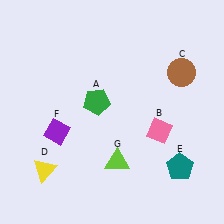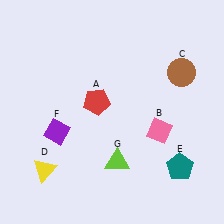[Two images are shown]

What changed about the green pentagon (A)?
In Image 1, A is green. In Image 2, it changed to red.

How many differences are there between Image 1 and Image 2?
There is 1 difference between the two images.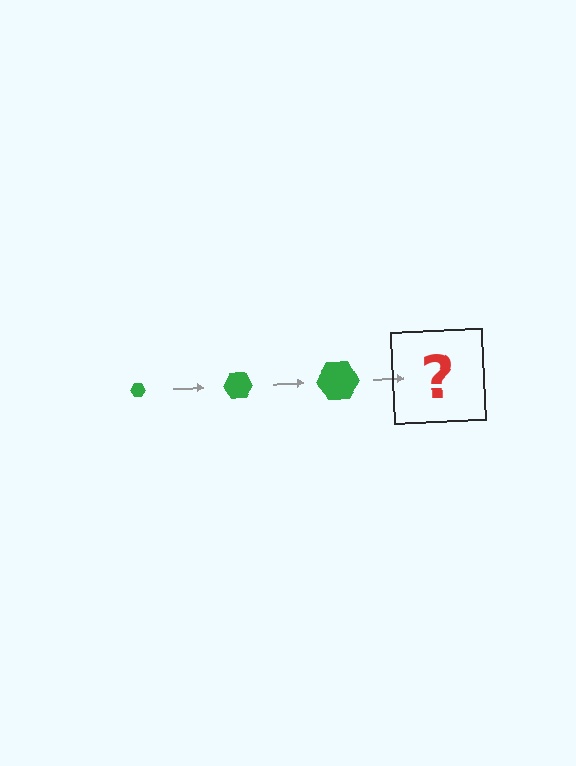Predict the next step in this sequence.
The next step is a green hexagon, larger than the previous one.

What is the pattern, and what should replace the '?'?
The pattern is that the hexagon gets progressively larger each step. The '?' should be a green hexagon, larger than the previous one.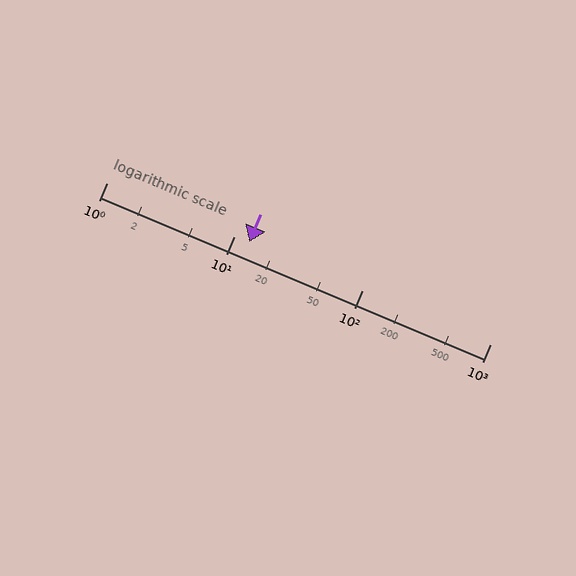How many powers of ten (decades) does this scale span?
The scale spans 3 decades, from 1 to 1000.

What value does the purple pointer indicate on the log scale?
The pointer indicates approximately 13.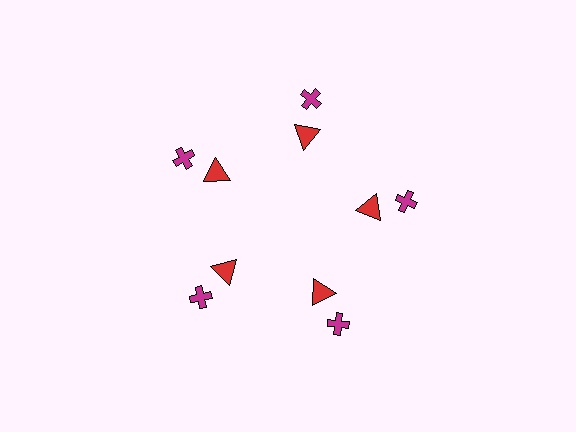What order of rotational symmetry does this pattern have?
This pattern has 5-fold rotational symmetry.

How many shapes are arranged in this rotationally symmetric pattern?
There are 10 shapes, arranged in 5 groups of 2.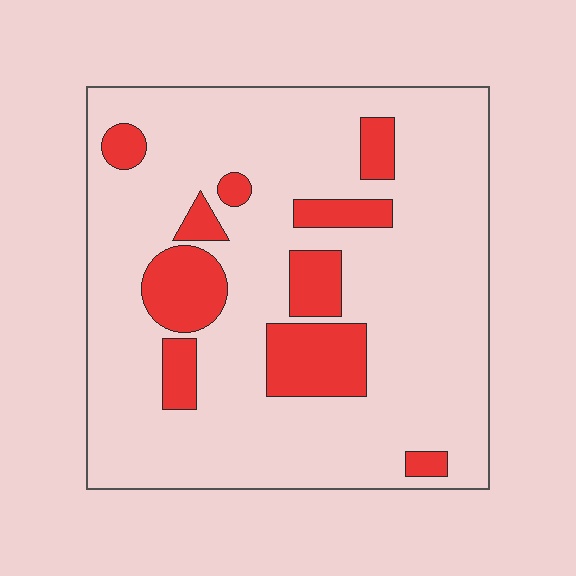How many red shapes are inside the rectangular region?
10.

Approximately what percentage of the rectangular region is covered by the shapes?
Approximately 20%.